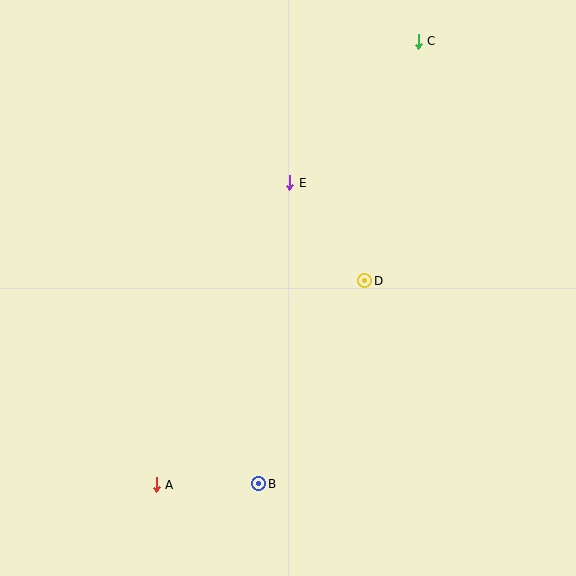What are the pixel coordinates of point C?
Point C is at (418, 41).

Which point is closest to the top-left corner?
Point E is closest to the top-left corner.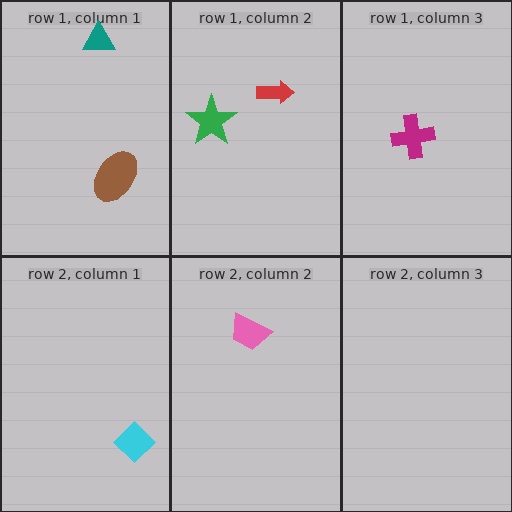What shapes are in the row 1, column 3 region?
The magenta cross.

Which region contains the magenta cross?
The row 1, column 3 region.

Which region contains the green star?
The row 1, column 2 region.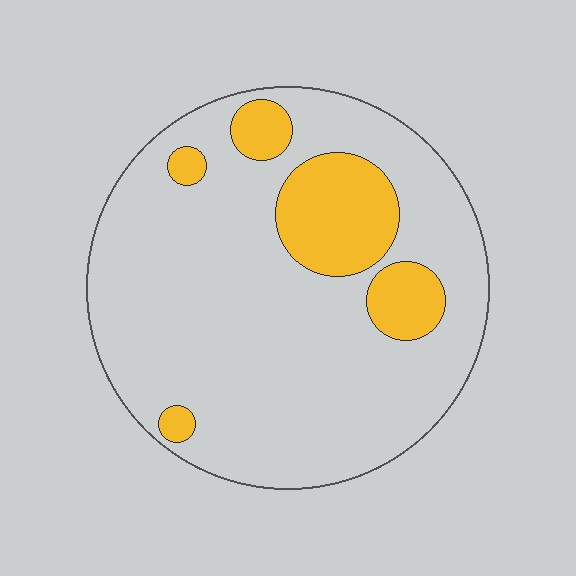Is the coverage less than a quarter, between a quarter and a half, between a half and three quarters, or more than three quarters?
Less than a quarter.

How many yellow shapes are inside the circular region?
5.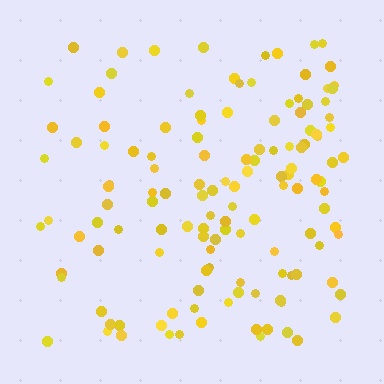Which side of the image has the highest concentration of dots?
The right.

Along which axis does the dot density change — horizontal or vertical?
Horizontal.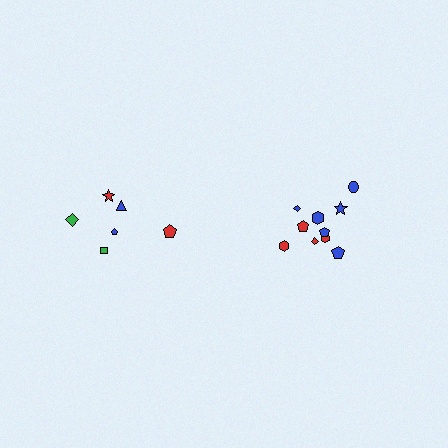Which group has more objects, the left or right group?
The right group.